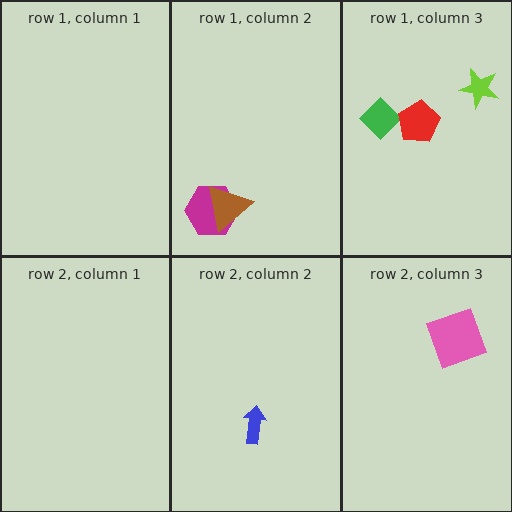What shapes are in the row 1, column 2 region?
The magenta hexagon, the brown triangle.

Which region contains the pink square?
The row 2, column 3 region.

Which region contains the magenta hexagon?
The row 1, column 2 region.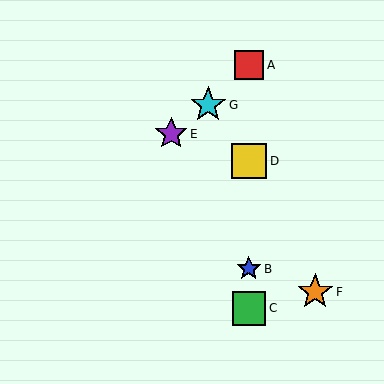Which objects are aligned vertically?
Objects A, B, C, D are aligned vertically.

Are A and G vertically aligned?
No, A is at x≈249 and G is at x≈208.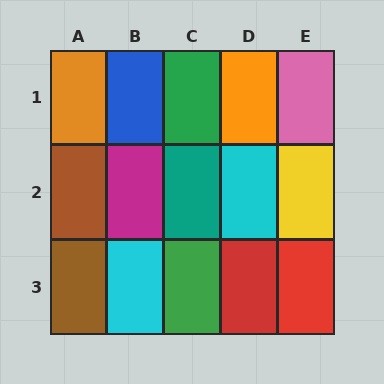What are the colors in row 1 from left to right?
Orange, blue, green, orange, pink.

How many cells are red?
2 cells are red.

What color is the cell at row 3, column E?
Red.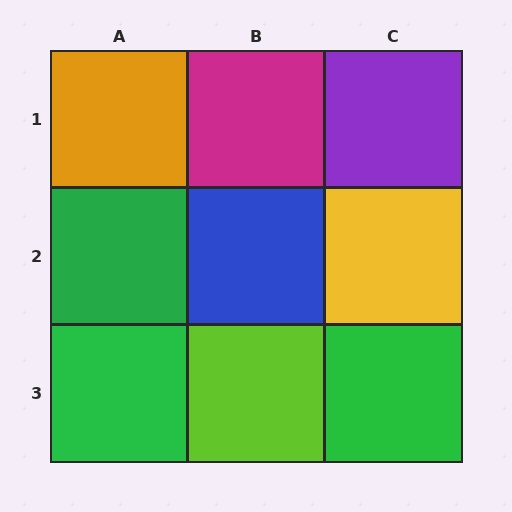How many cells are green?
3 cells are green.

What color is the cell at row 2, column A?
Green.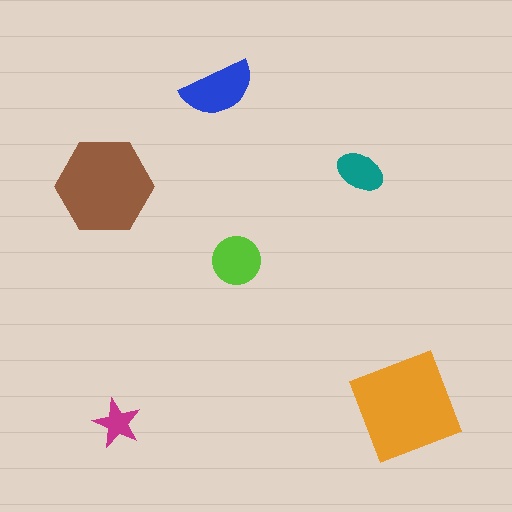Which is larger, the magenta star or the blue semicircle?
The blue semicircle.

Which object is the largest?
The orange square.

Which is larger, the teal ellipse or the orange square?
The orange square.